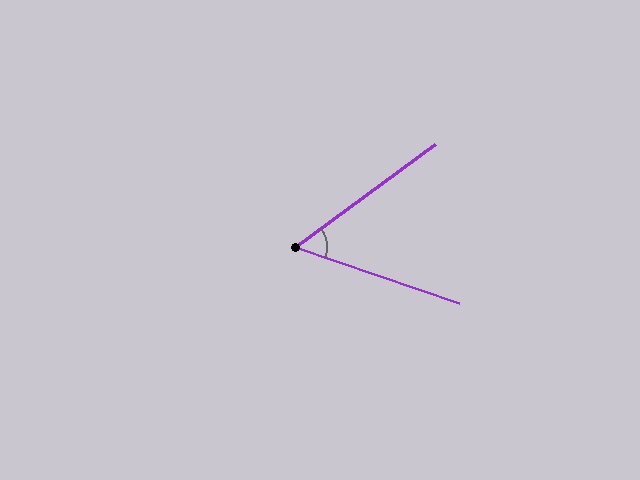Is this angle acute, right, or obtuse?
It is acute.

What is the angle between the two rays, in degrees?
Approximately 55 degrees.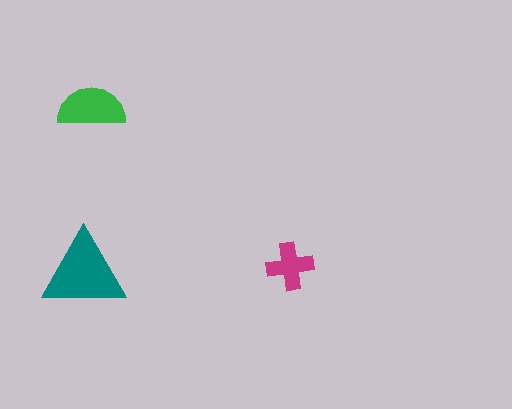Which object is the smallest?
The magenta cross.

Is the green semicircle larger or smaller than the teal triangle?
Smaller.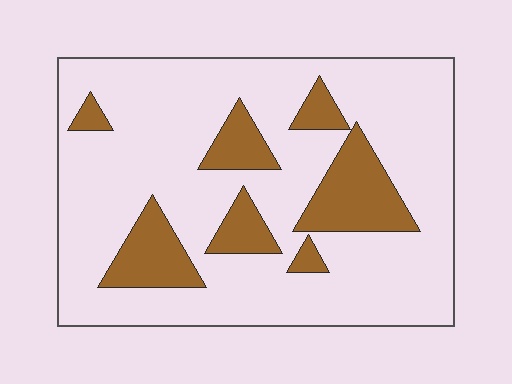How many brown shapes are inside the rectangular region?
7.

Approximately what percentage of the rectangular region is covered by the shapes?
Approximately 20%.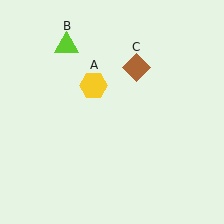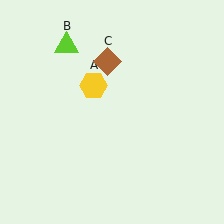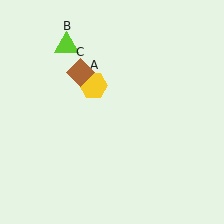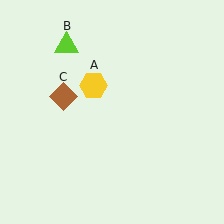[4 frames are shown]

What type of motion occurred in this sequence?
The brown diamond (object C) rotated counterclockwise around the center of the scene.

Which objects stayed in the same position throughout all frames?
Yellow hexagon (object A) and lime triangle (object B) remained stationary.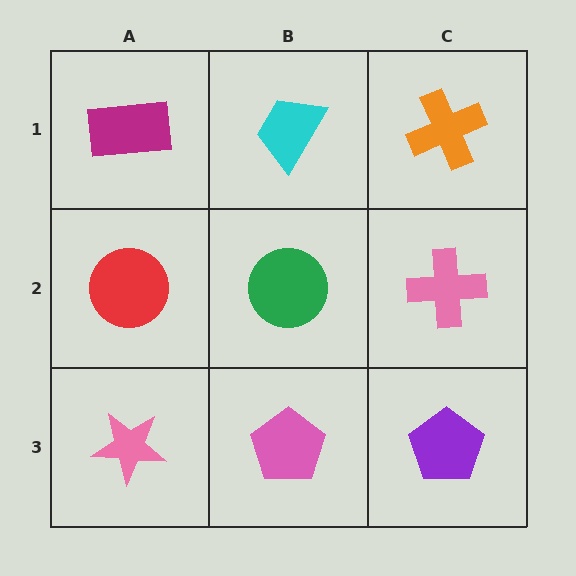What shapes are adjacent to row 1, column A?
A red circle (row 2, column A), a cyan trapezoid (row 1, column B).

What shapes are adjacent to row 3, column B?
A green circle (row 2, column B), a pink star (row 3, column A), a purple pentagon (row 3, column C).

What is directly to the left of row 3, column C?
A pink pentagon.